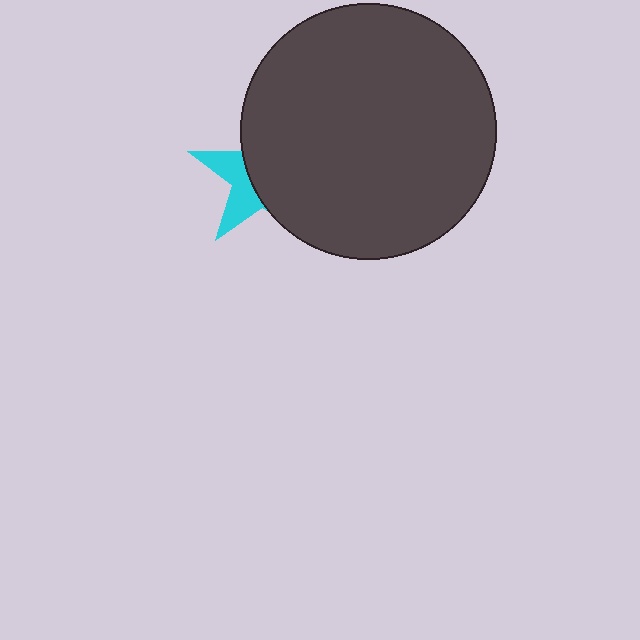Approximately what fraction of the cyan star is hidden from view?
Roughly 66% of the cyan star is hidden behind the dark gray circle.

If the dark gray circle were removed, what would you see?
You would see the complete cyan star.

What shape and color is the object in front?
The object in front is a dark gray circle.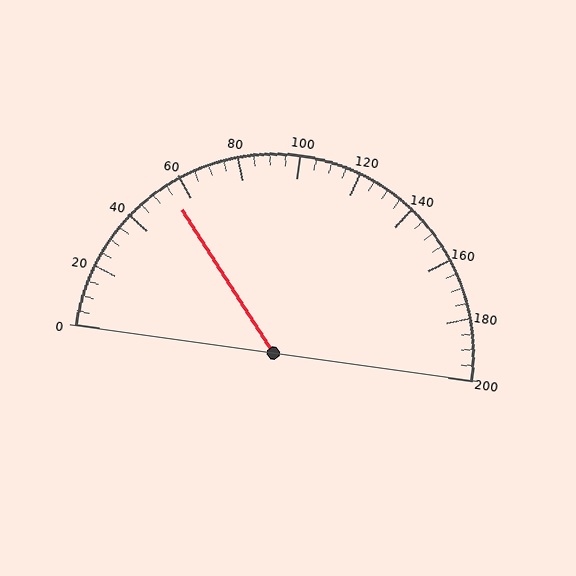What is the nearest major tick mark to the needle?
The nearest major tick mark is 60.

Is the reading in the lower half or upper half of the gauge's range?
The reading is in the lower half of the range (0 to 200).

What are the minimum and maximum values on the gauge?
The gauge ranges from 0 to 200.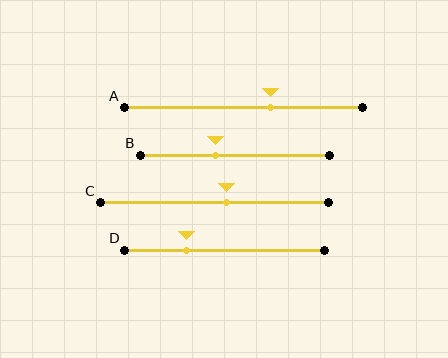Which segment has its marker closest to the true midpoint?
Segment C has its marker closest to the true midpoint.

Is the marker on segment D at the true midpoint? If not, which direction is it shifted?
No, the marker on segment D is shifted to the left by about 19% of the segment length.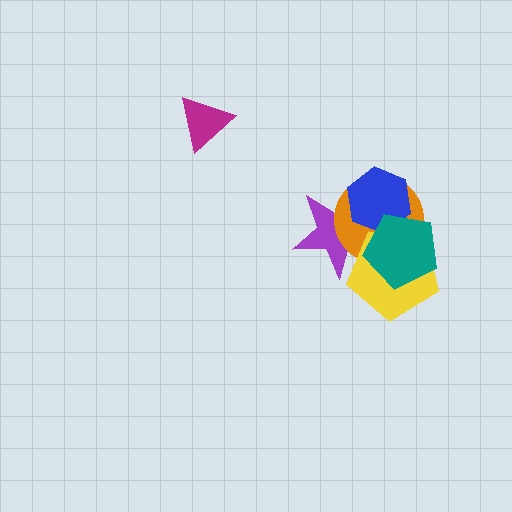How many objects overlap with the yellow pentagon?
4 objects overlap with the yellow pentagon.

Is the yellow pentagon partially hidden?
Yes, it is partially covered by another shape.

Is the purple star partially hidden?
Yes, it is partially covered by another shape.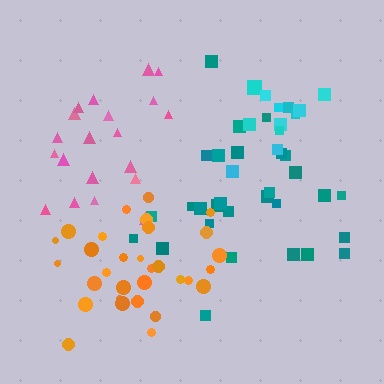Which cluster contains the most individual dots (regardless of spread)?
Orange (31).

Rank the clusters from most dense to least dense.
cyan, orange, teal, pink.